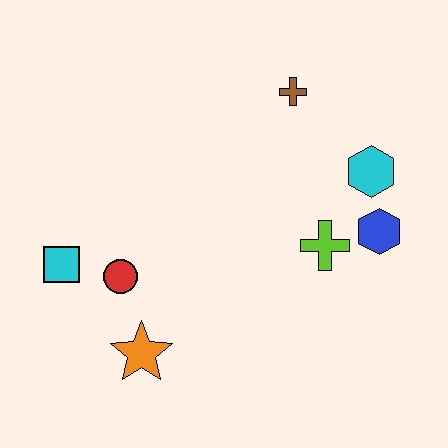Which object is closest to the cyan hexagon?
The blue hexagon is closest to the cyan hexagon.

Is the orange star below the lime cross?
Yes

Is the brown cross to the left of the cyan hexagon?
Yes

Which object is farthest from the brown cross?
The orange star is farthest from the brown cross.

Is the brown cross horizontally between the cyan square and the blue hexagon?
Yes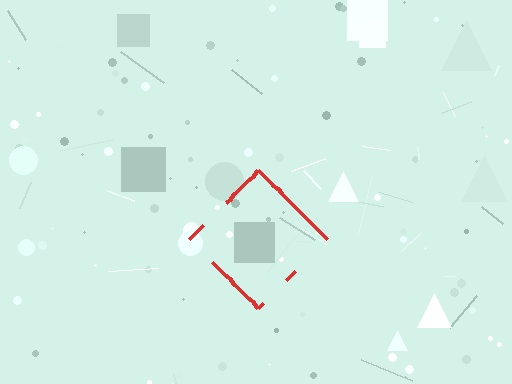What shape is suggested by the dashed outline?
The dashed outline suggests a diamond.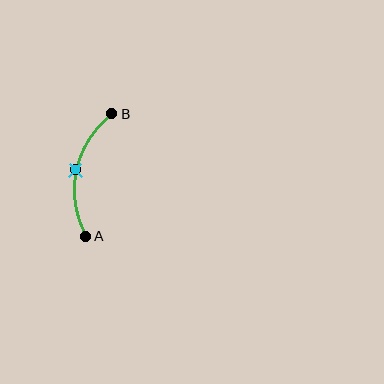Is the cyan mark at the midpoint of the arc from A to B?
Yes. The cyan mark lies on the arc at equal arc-length from both A and B — it is the arc midpoint.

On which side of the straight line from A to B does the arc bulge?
The arc bulges to the left of the straight line connecting A and B.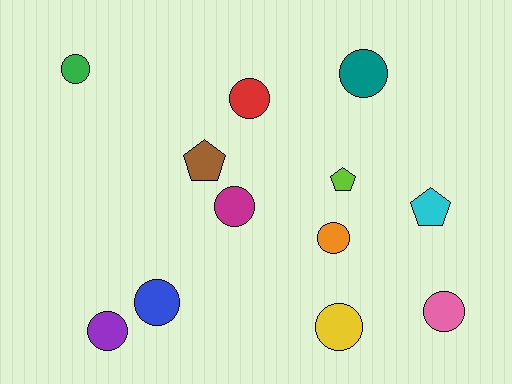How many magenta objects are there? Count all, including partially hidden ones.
There is 1 magenta object.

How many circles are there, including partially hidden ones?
There are 9 circles.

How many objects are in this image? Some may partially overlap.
There are 12 objects.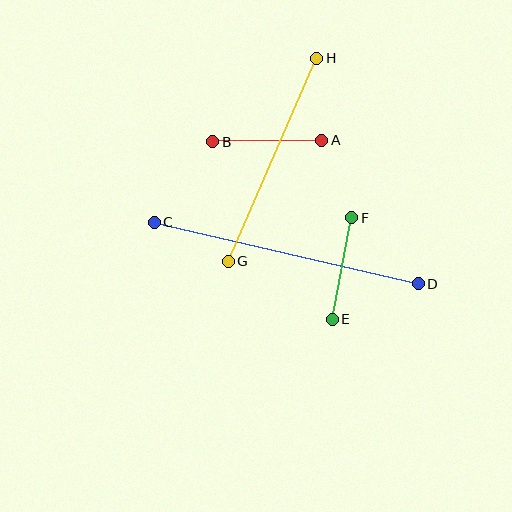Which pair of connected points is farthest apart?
Points C and D are farthest apart.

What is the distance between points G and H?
The distance is approximately 221 pixels.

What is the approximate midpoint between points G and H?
The midpoint is at approximately (273, 160) pixels.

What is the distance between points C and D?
The distance is approximately 271 pixels.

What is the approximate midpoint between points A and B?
The midpoint is at approximately (267, 141) pixels.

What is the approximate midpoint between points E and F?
The midpoint is at approximately (342, 268) pixels.